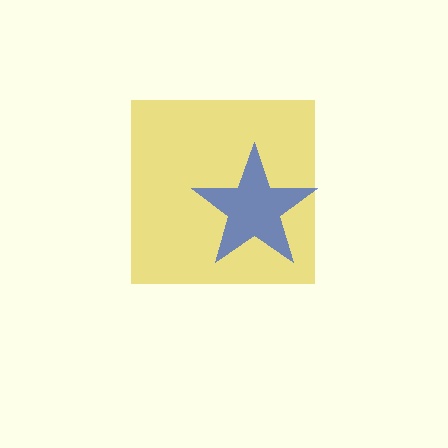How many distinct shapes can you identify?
There are 2 distinct shapes: a yellow square, a blue star.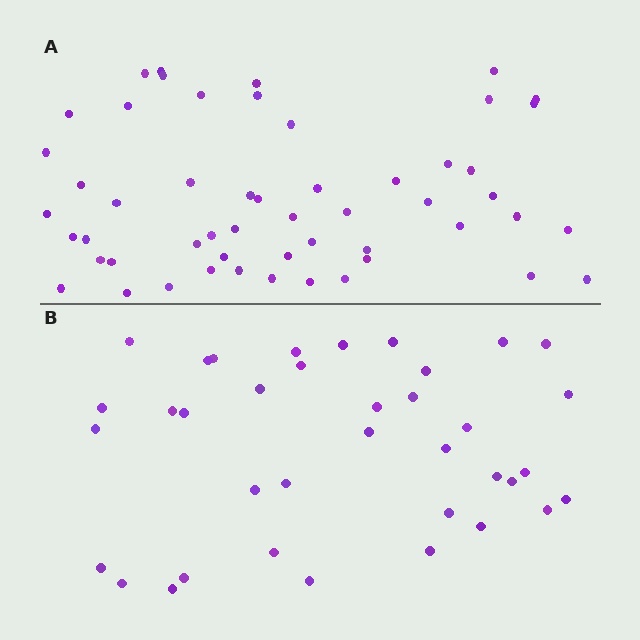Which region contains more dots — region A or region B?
Region A (the top region) has more dots.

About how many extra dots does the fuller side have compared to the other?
Region A has approximately 15 more dots than region B.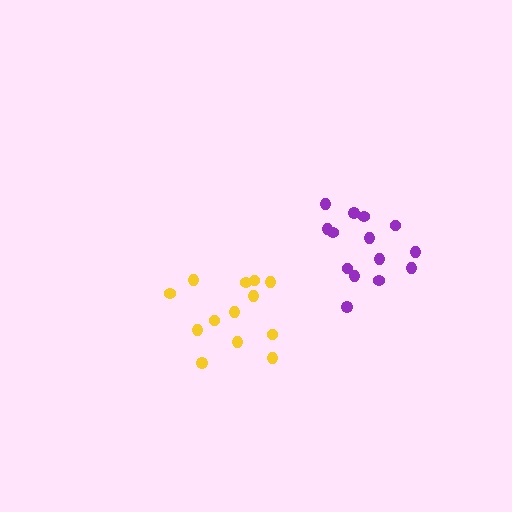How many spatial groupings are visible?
There are 2 spatial groupings.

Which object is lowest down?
The yellow cluster is bottommost.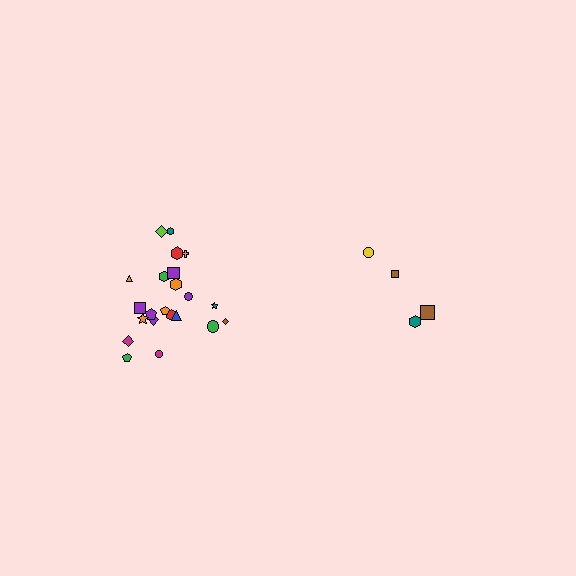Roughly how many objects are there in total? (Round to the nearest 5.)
Roughly 25 objects in total.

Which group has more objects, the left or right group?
The left group.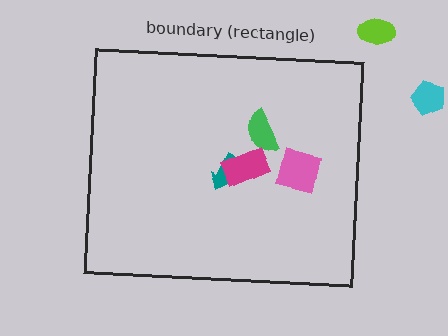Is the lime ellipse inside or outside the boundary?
Outside.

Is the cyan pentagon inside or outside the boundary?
Outside.